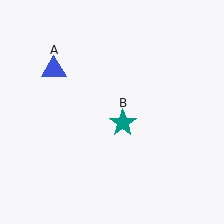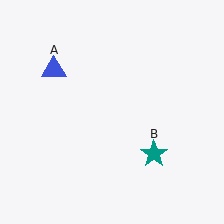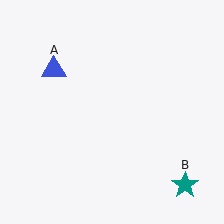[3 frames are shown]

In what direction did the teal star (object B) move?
The teal star (object B) moved down and to the right.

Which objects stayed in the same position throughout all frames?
Blue triangle (object A) remained stationary.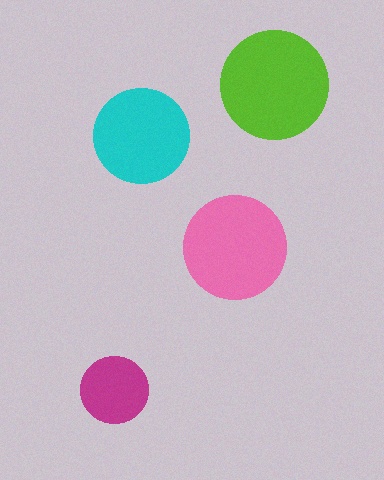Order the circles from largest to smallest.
the lime one, the pink one, the cyan one, the magenta one.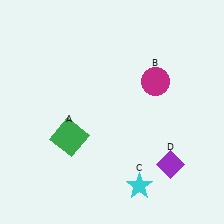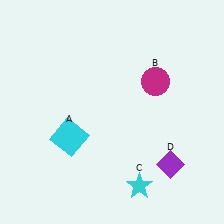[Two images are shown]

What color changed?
The square (A) changed from green in Image 1 to cyan in Image 2.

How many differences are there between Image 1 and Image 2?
There is 1 difference between the two images.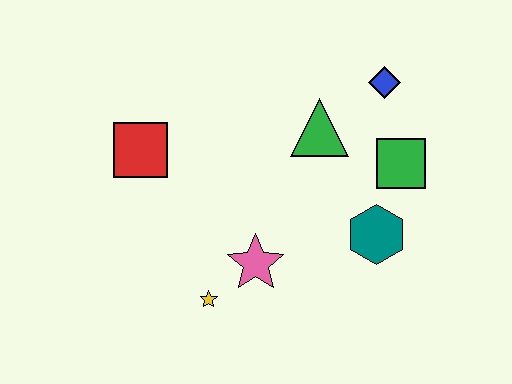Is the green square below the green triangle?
Yes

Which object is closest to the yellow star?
The pink star is closest to the yellow star.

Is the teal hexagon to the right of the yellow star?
Yes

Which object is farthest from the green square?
The red square is farthest from the green square.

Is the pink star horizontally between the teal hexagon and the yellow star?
Yes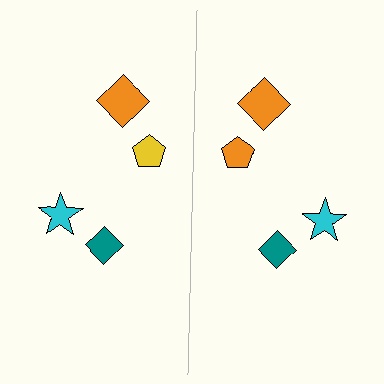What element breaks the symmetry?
The orange pentagon on the right side breaks the symmetry — its mirror counterpart is yellow.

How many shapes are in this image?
There are 8 shapes in this image.